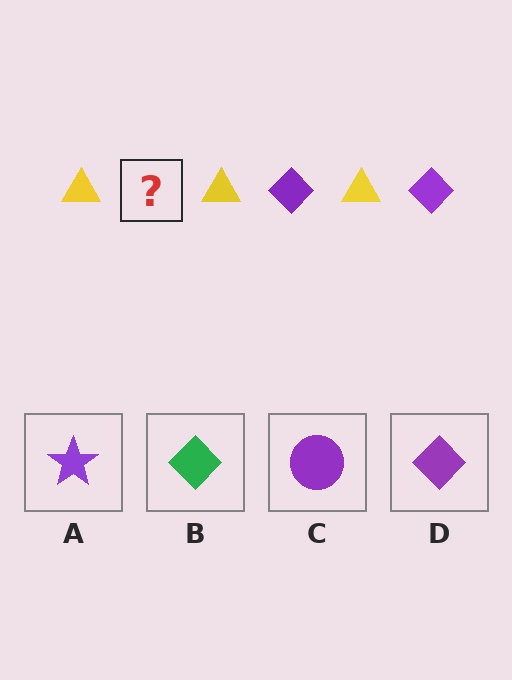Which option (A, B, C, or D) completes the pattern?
D.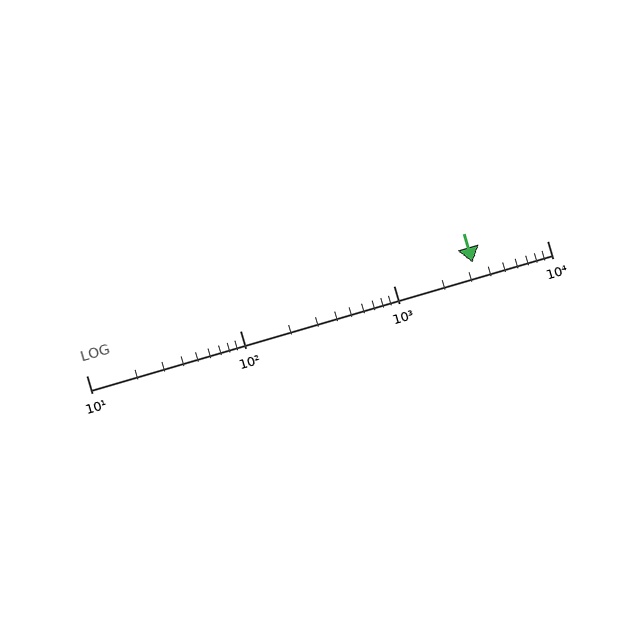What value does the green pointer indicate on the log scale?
The pointer indicates approximately 3300.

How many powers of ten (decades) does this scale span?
The scale spans 3 decades, from 10 to 10000.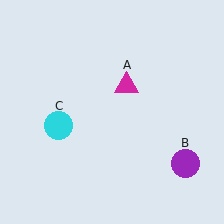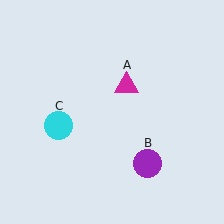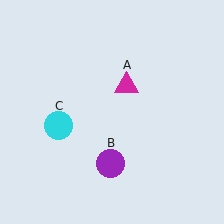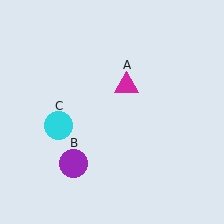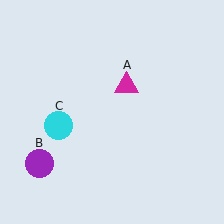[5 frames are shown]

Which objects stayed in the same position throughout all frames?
Magenta triangle (object A) and cyan circle (object C) remained stationary.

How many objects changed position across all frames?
1 object changed position: purple circle (object B).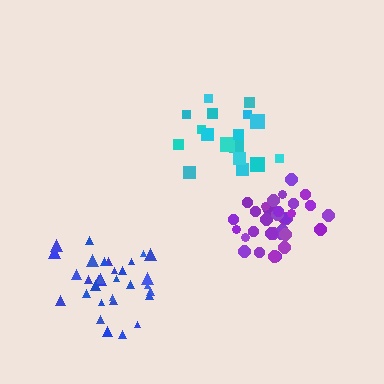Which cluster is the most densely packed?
Purple.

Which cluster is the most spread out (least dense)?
Cyan.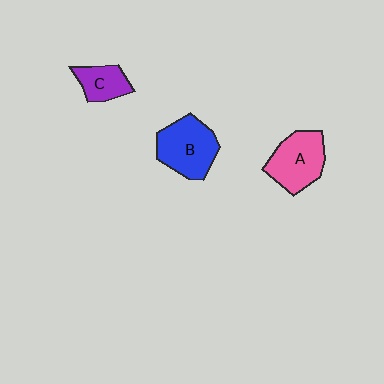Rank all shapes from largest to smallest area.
From largest to smallest: B (blue), A (pink), C (purple).